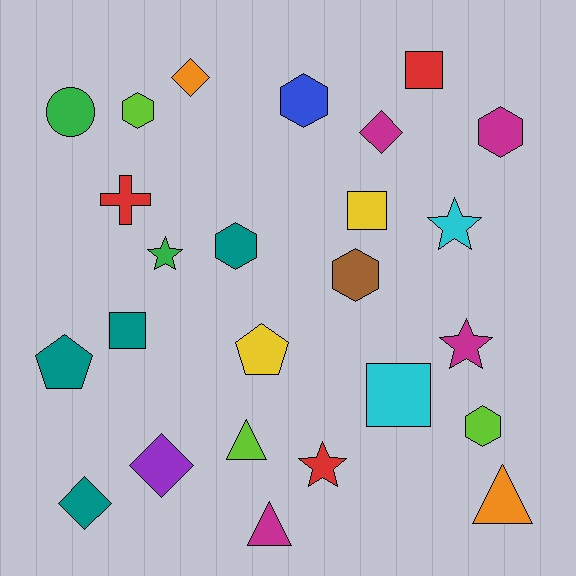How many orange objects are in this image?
There are 2 orange objects.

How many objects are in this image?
There are 25 objects.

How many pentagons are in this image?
There are 2 pentagons.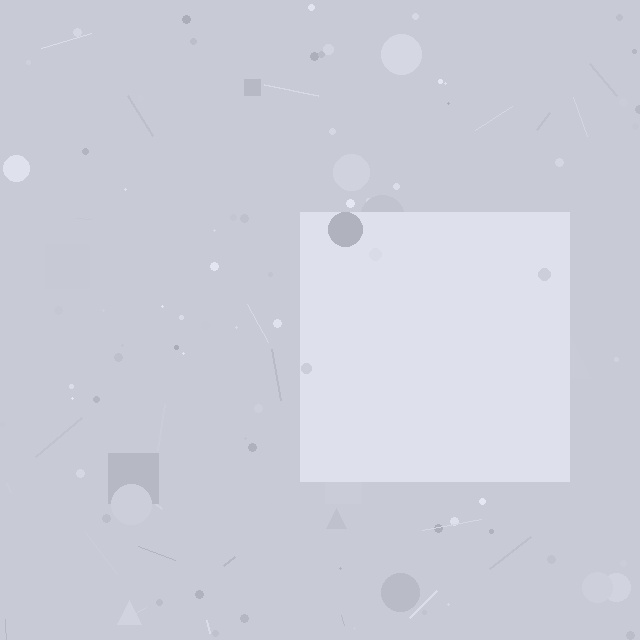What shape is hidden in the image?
A square is hidden in the image.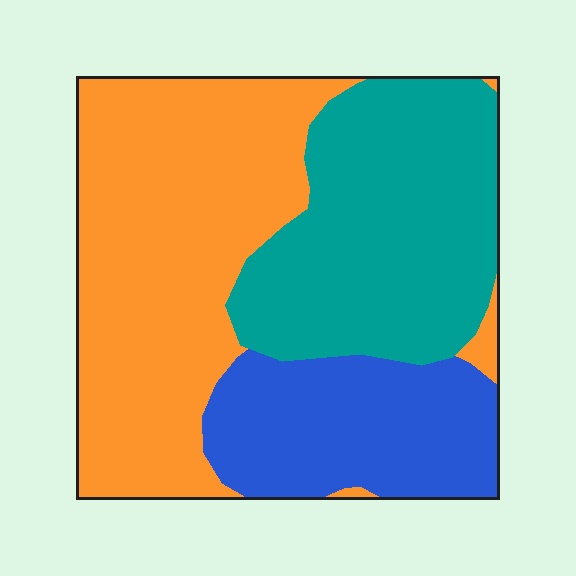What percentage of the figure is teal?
Teal covers roughly 35% of the figure.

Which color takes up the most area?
Orange, at roughly 45%.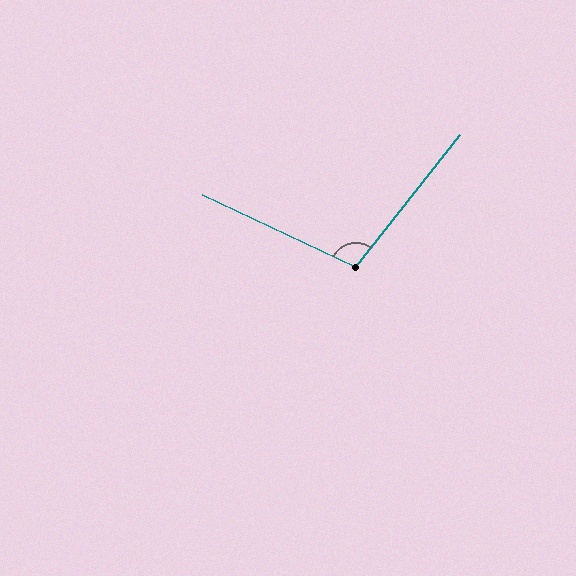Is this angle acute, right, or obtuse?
It is obtuse.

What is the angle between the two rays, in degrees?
Approximately 103 degrees.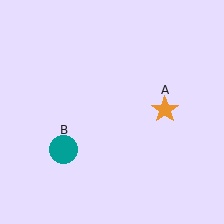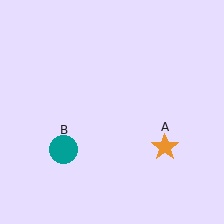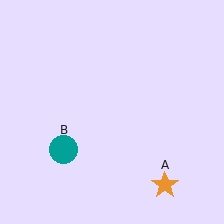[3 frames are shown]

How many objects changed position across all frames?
1 object changed position: orange star (object A).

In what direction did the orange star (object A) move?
The orange star (object A) moved down.